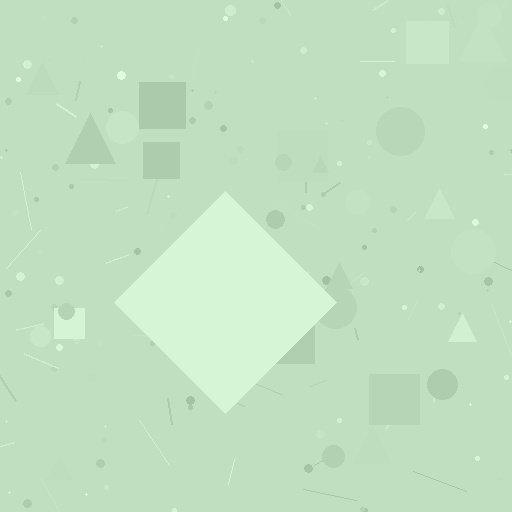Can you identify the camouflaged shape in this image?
The camouflaged shape is a diamond.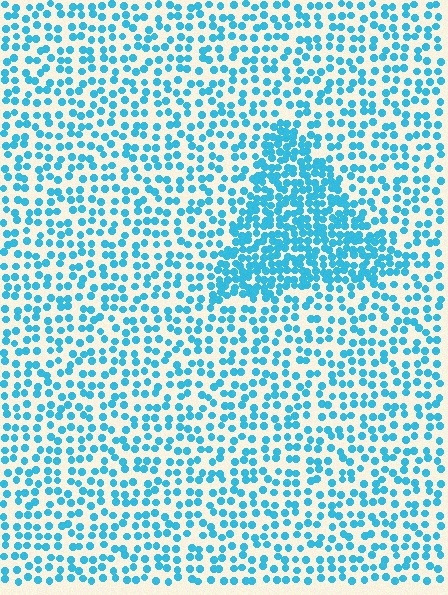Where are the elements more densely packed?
The elements are more densely packed inside the triangle boundary.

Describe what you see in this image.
The image contains small cyan elements arranged at two different densities. A triangle-shaped region is visible where the elements are more densely packed than the surrounding area.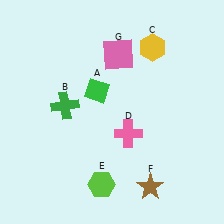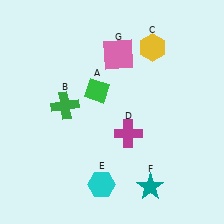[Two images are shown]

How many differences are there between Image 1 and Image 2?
There are 3 differences between the two images.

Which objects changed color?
D changed from pink to magenta. E changed from lime to cyan. F changed from brown to teal.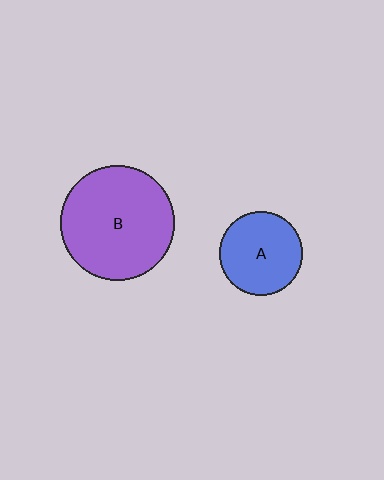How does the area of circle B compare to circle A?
Approximately 1.9 times.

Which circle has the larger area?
Circle B (purple).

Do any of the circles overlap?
No, none of the circles overlap.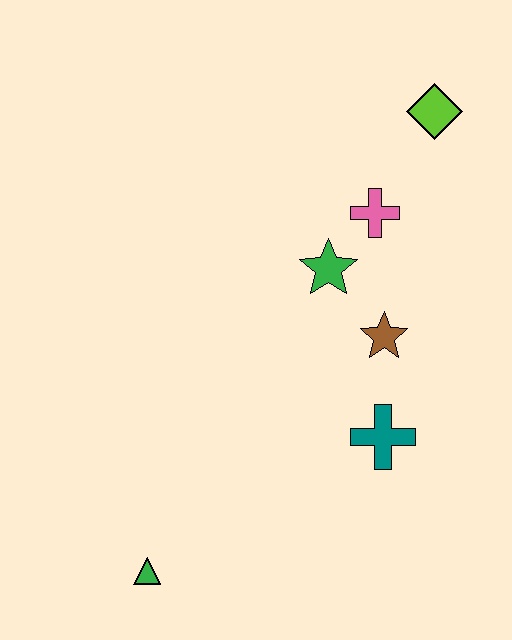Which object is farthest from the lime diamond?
The green triangle is farthest from the lime diamond.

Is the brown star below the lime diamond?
Yes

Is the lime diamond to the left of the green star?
No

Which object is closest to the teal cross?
The brown star is closest to the teal cross.